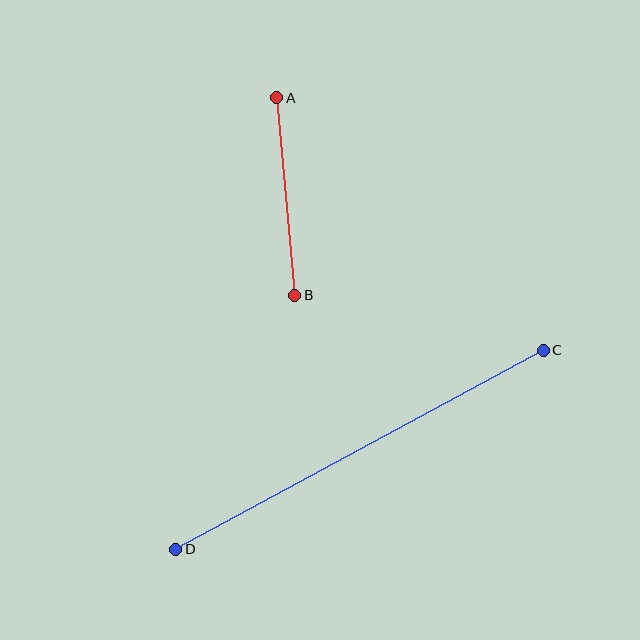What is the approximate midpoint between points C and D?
The midpoint is at approximately (359, 450) pixels.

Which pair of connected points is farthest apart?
Points C and D are farthest apart.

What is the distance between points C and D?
The distance is approximately 418 pixels.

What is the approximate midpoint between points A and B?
The midpoint is at approximately (286, 196) pixels.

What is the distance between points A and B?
The distance is approximately 198 pixels.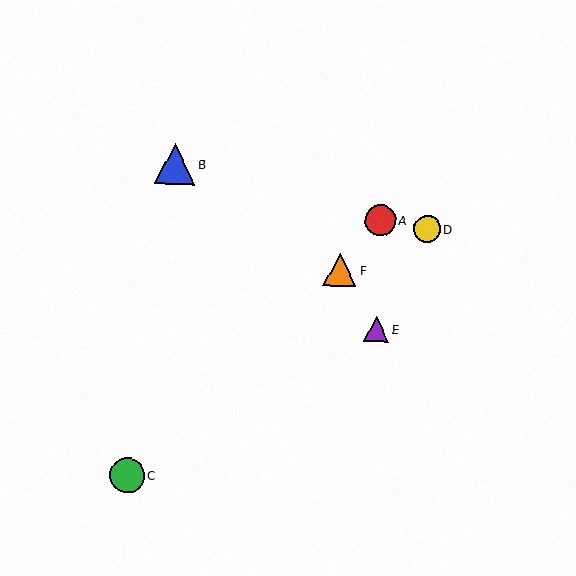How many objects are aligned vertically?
2 objects (A, E) are aligned vertically.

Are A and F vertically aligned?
No, A is at x≈380 and F is at x≈340.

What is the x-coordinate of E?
Object E is at x≈376.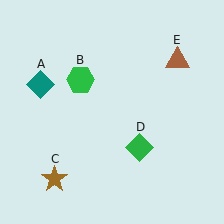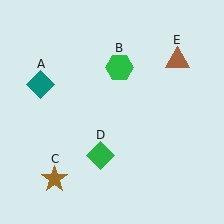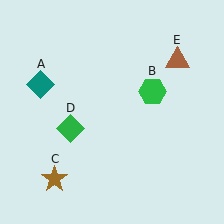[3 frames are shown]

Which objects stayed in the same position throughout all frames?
Teal diamond (object A) and brown star (object C) and brown triangle (object E) remained stationary.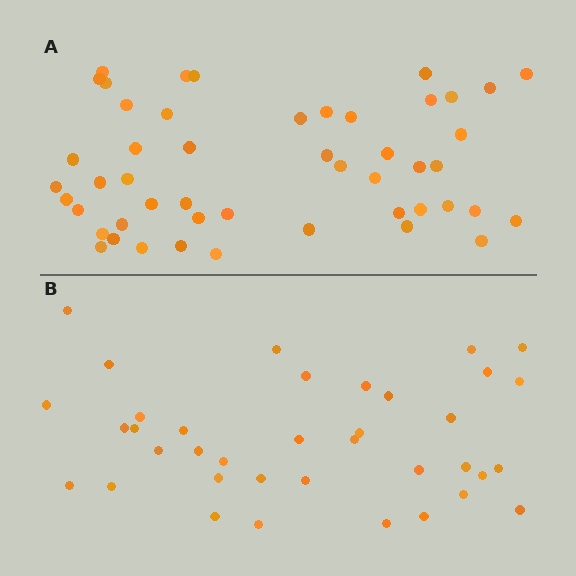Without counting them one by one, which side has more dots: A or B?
Region A (the top region) has more dots.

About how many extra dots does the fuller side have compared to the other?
Region A has roughly 12 or so more dots than region B.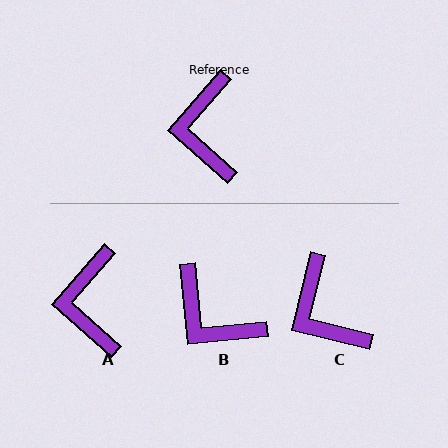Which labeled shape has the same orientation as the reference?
A.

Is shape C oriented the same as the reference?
No, it is off by about 27 degrees.